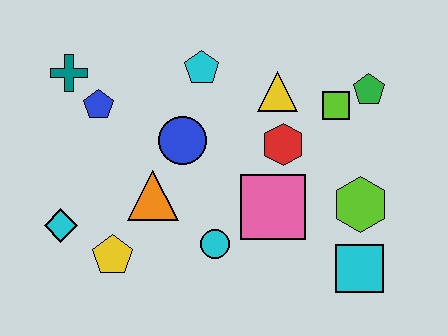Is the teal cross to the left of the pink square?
Yes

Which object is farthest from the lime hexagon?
The teal cross is farthest from the lime hexagon.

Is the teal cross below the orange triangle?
No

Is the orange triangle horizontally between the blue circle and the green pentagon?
No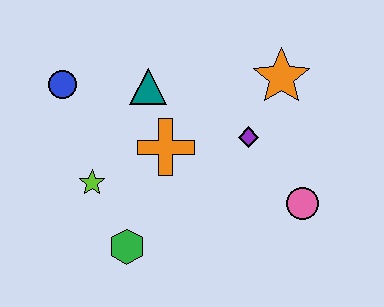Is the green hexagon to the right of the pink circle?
No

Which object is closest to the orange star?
The purple diamond is closest to the orange star.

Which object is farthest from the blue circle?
The pink circle is farthest from the blue circle.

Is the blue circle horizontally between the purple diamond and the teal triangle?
No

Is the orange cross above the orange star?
No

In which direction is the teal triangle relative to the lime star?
The teal triangle is above the lime star.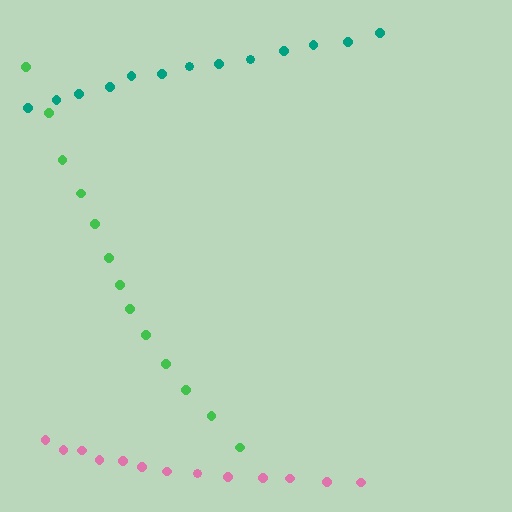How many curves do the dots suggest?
There are 3 distinct paths.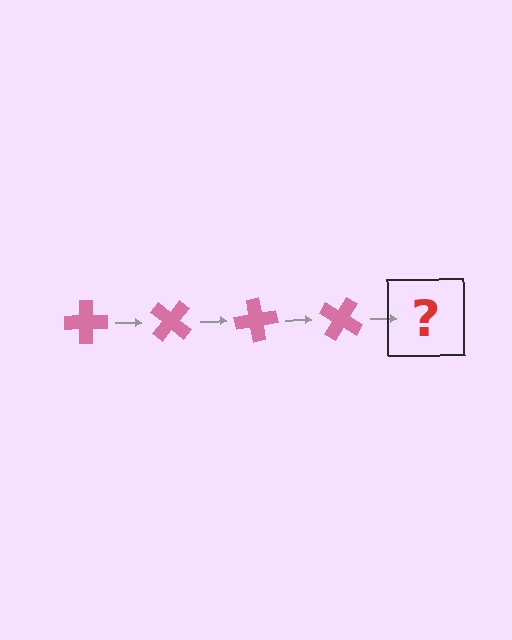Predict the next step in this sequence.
The next step is a pink cross rotated 160 degrees.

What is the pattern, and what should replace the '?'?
The pattern is that the cross rotates 40 degrees each step. The '?' should be a pink cross rotated 160 degrees.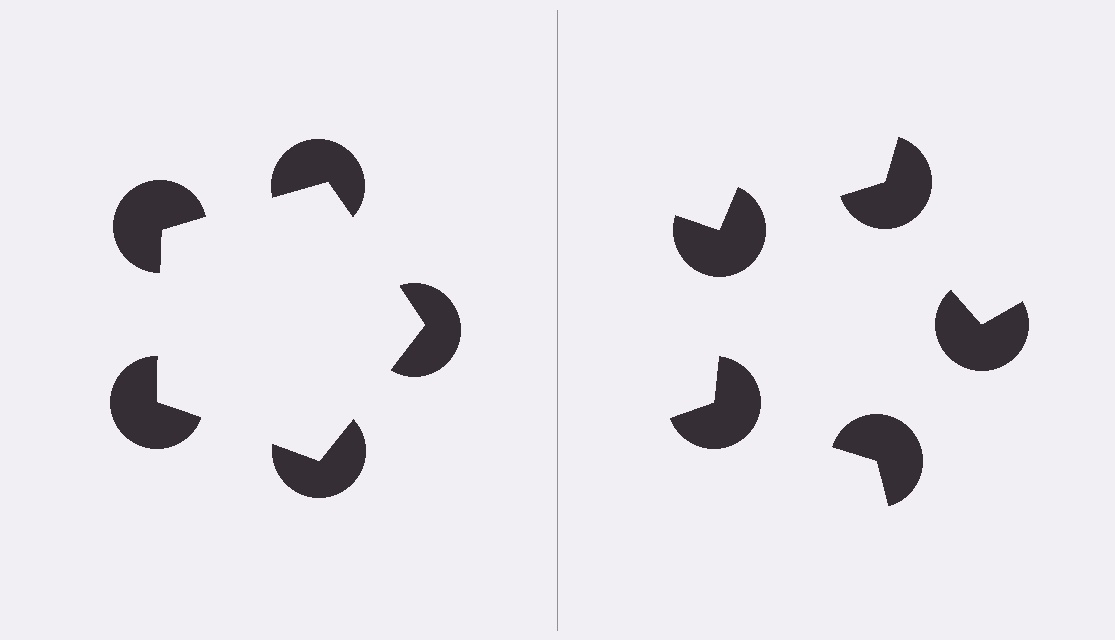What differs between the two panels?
The pac-man discs are positioned identically on both sides; only the wedge orientations differ. On the left they align to a pentagon; on the right they are misaligned.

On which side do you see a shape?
An illusory pentagon appears on the left side. On the right side the wedge cuts are rotated, so no coherent shape forms.